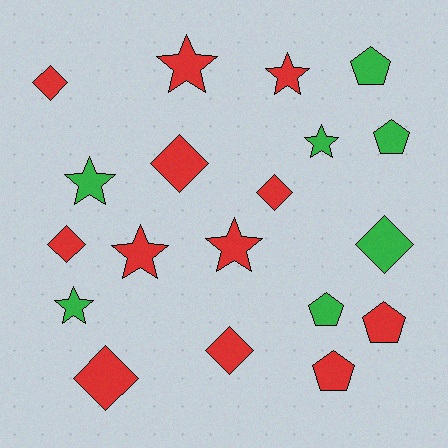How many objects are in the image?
There are 19 objects.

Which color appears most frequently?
Red, with 12 objects.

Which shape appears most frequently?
Star, with 7 objects.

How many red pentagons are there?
There are 2 red pentagons.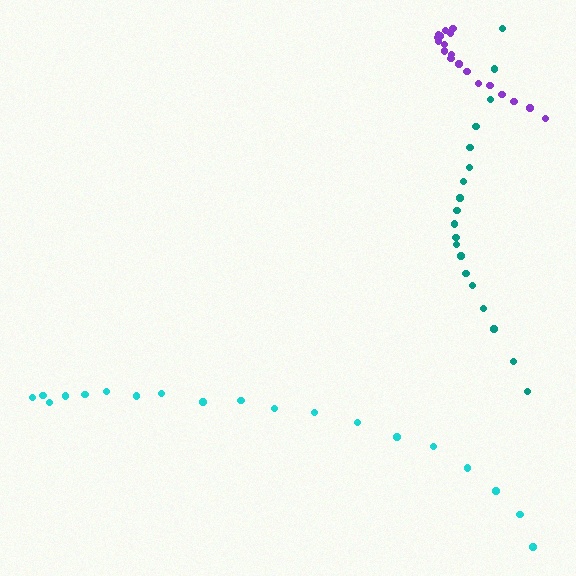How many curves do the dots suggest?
There are 3 distinct paths.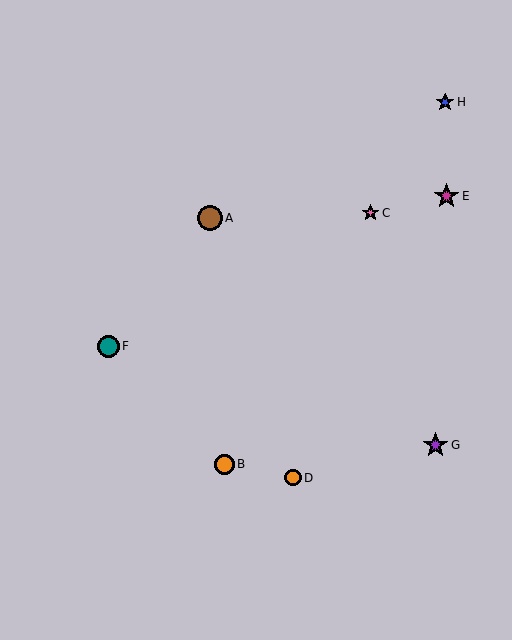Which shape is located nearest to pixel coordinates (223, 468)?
The orange circle (labeled B) at (224, 464) is nearest to that location.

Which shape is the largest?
The purple star (labeled G) is the largest.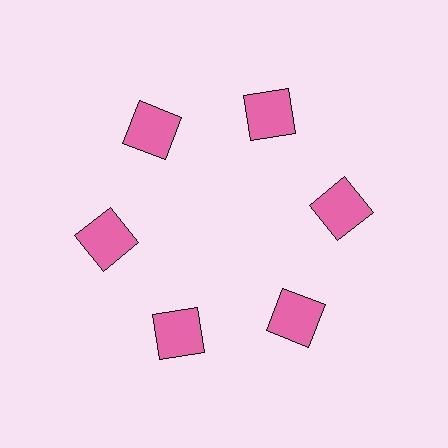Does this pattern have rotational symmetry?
Yes, this pattern has 6-fold rotational symmetry. It looks the same after rotating 60 degrees around the center.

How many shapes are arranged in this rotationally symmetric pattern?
There are 6 shapes, arranged in 6 groups of 1.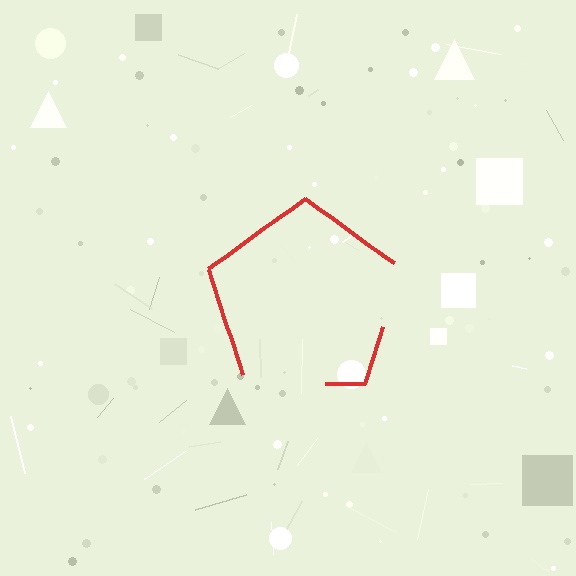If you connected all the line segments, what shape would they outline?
They would outline a pentagon.